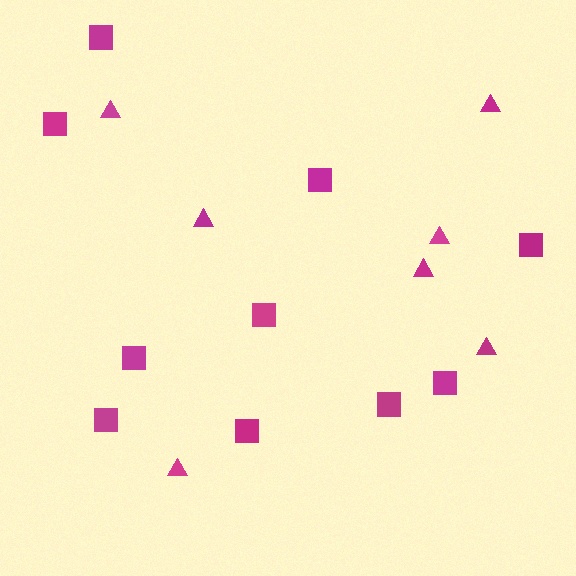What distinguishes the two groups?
There are 2 groups: one group of squares (10) and one group of triangles (7).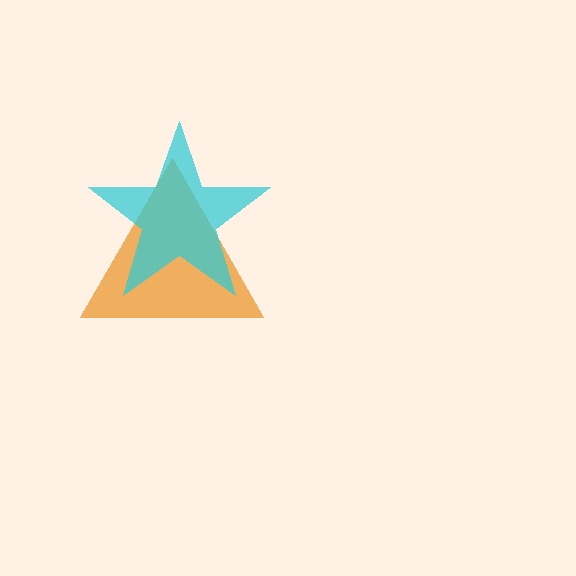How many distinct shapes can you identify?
There are 2 distinct shapes: an orange triangle, a cyan star.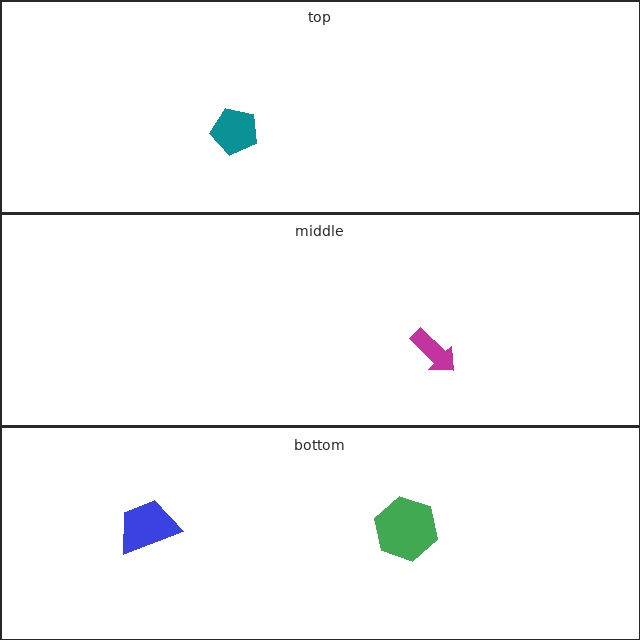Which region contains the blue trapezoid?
The bottom region.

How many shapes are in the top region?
1.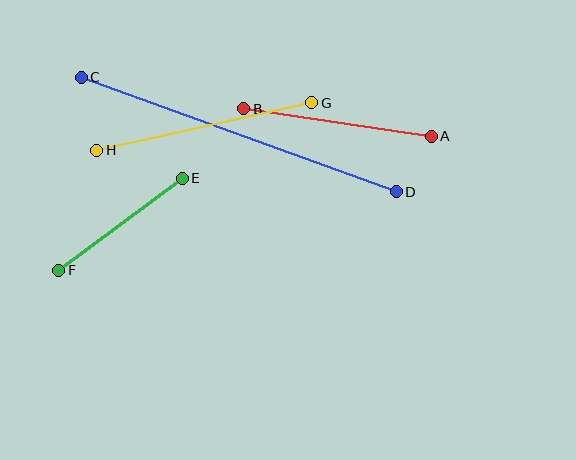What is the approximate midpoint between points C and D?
The midpoint is at approximately (239, 134) pixels.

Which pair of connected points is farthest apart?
Points C and D are farthest apart.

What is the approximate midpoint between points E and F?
The midpoint is at approximately (120, 224) pixels.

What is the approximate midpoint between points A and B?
The midpoint is at approximately (337, 123) pixels.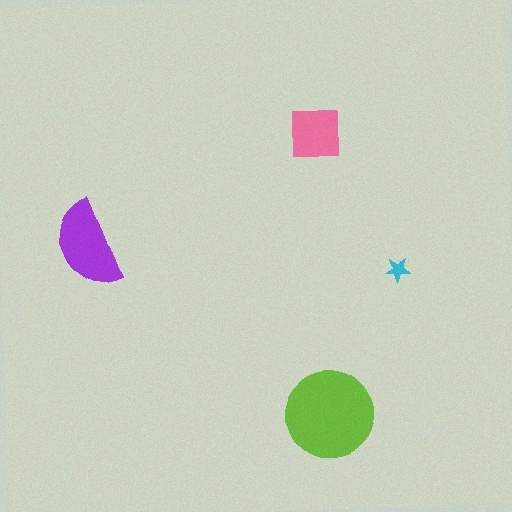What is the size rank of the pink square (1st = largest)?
3rd.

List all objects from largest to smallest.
The lime circle, the purple semicircle, the pink square, the cyan star.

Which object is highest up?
The pink square is topmost.